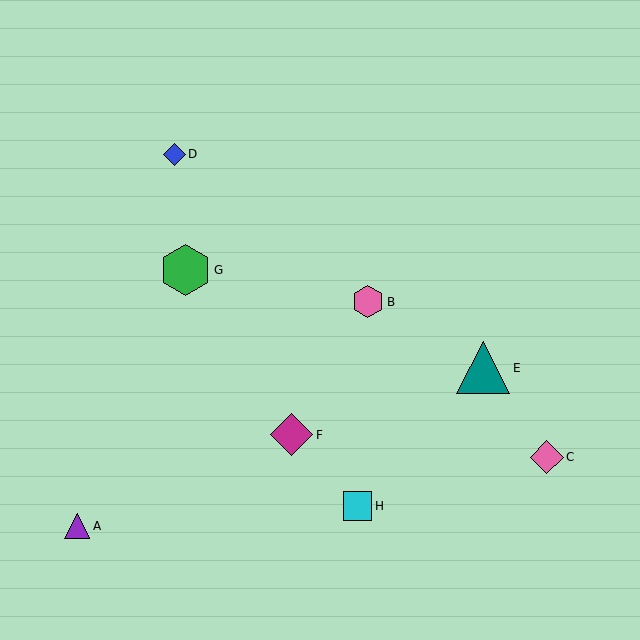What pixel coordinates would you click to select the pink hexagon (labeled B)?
Click at (368, 302) to select the pink hexagon B.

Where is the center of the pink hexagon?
The center of the pink hexagon is at (368, 302).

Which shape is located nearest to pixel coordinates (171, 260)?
The green hexagon (labeled G) at (186, 270) is nearest to that location.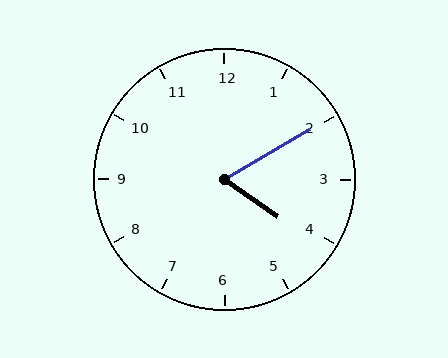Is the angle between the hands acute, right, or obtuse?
It is acute.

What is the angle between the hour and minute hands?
Approximately 65 degrees.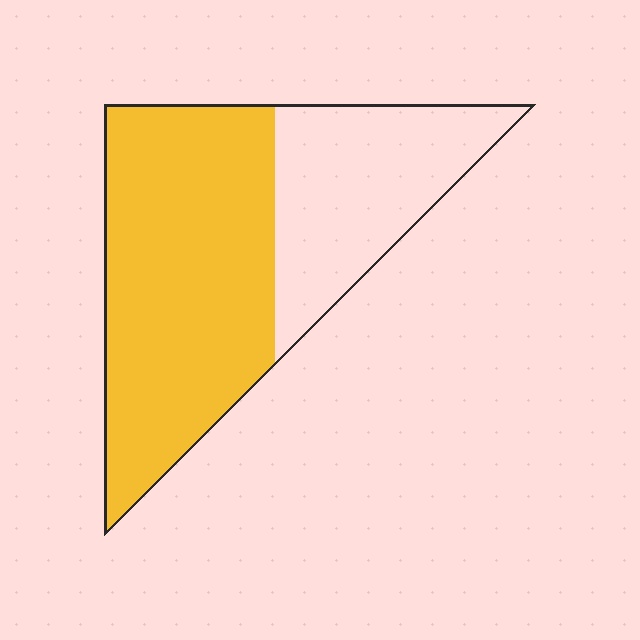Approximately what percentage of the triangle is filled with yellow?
Approximately 65%.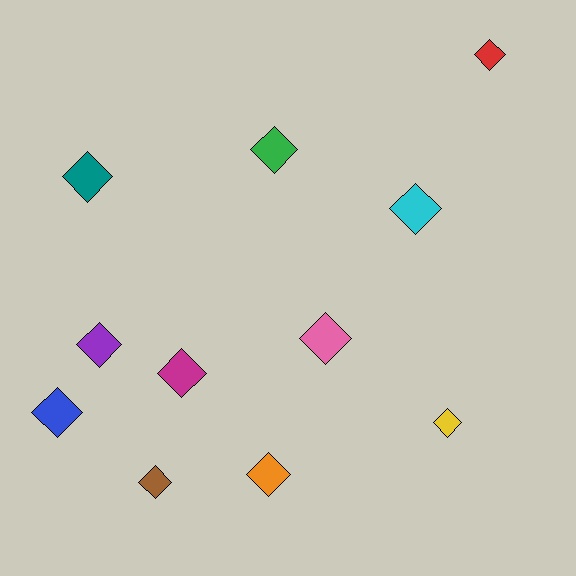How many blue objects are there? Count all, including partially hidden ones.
There is 1 blue object.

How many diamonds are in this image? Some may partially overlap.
There are 11 diamonds.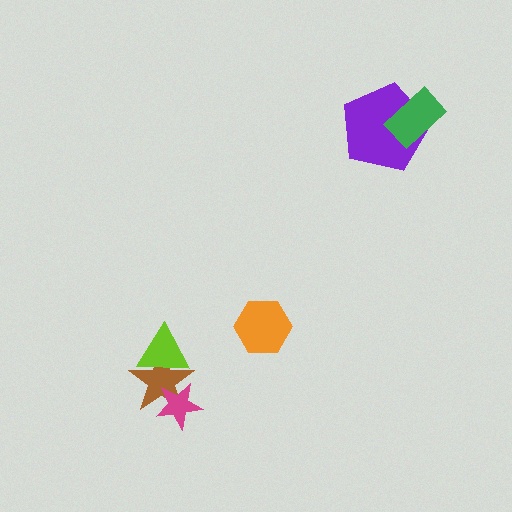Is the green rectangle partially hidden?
No, no other shape covers it.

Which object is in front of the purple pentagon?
The green rectangle is in front of the purple pentagon.